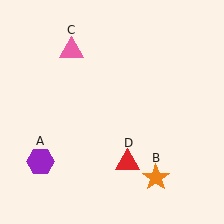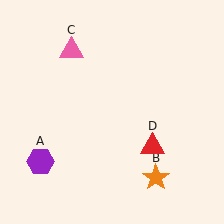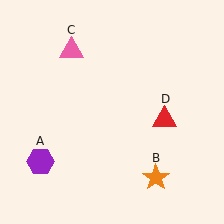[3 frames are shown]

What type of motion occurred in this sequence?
The red triangle (object D) rotated counterclockwise around the center of the scene.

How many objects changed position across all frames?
1 object changed position: red triangle (object D).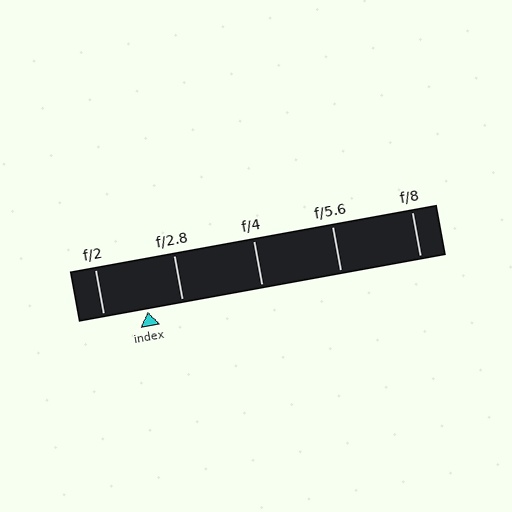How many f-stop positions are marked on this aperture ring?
There are 5 f-stop positions marked.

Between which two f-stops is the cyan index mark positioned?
The index mark is between f/2 and f/2.8.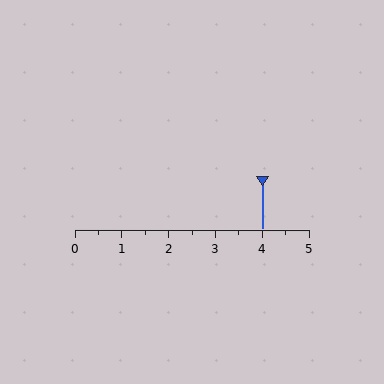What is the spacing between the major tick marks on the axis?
The major ticks are spaced 1 apart.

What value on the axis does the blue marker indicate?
The marker indicates approximately 4.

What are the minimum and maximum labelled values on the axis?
The axis runs from 0 to 5.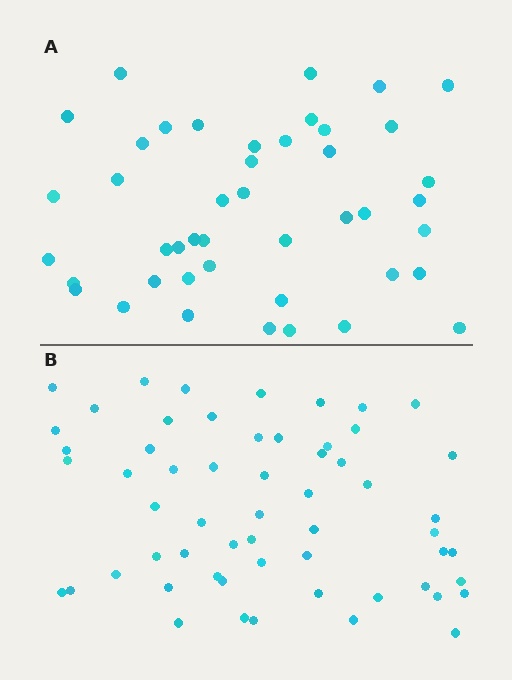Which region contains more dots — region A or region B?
Region B (the bottom region) has more dots.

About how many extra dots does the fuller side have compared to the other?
Region B has approximately 15 more dots than region A.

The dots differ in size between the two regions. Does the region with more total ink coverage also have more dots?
No. Region A has more total ink coverage because its dots are larger, but region B actually contains more individual dots. Total area can be misleading — the number of items is what matters here.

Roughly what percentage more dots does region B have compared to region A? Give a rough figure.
About 30% more.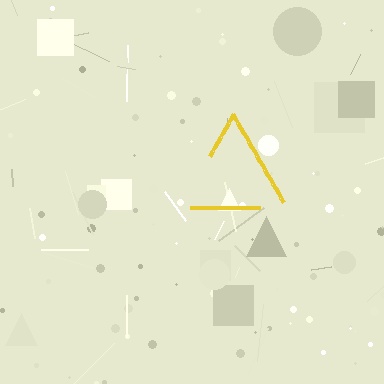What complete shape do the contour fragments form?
The contour fragments form a triangle.